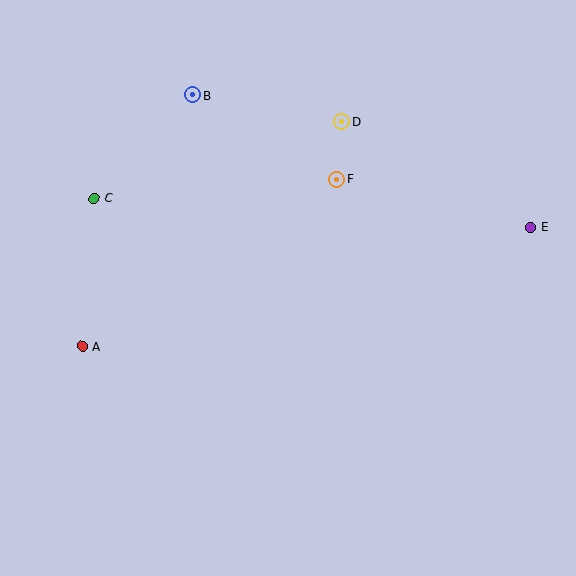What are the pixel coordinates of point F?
Point F is at (337, 179).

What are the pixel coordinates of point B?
Point B is at (193, 95).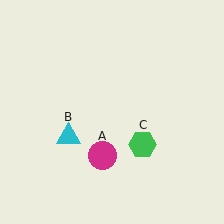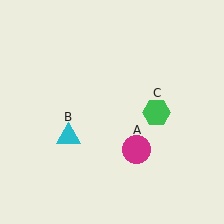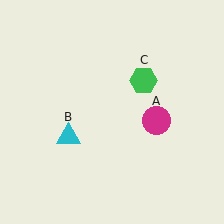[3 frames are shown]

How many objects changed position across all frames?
2 objects changed position: magenta circle (object A), green hexagon (object C).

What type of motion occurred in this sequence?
The magenta circle (object A), green hexagon (object C) rotated counterclockwise around the center of the scene.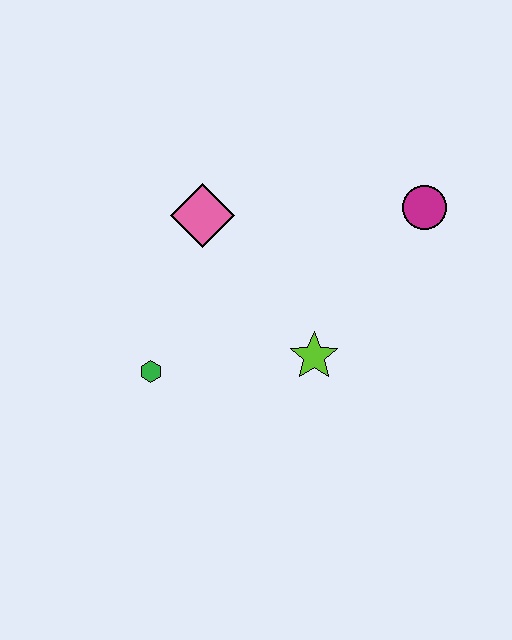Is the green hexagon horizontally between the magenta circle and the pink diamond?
No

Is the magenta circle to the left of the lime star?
No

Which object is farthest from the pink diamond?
The magenta circle is farthest from the pink diamond.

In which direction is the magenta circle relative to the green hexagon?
The magenta circle is to the right of the green hexagon.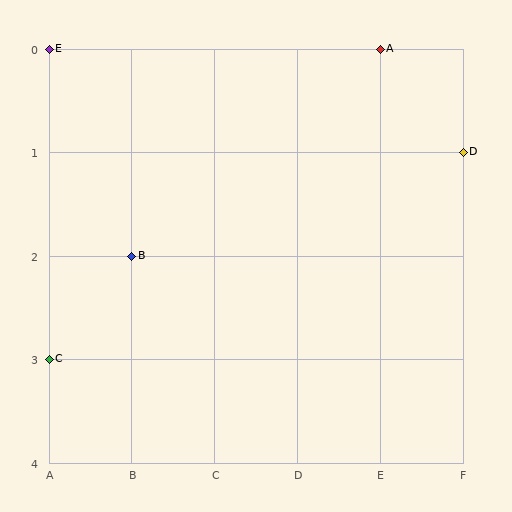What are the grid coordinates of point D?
Point D is at grid coordinates (F, 1).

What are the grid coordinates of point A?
Point A is at grid coordinates (E, 0).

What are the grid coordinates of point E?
Point E is at grid coordinates (A, 0).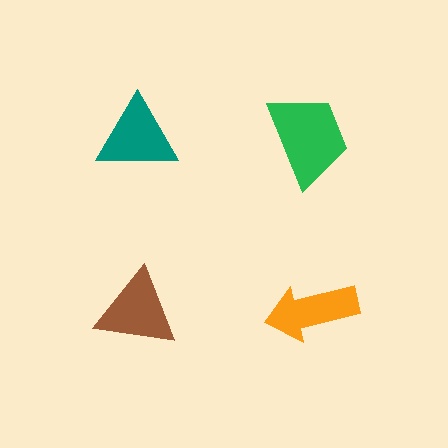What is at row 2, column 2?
An orange arrow.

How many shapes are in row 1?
2 shapes.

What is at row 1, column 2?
A green trapezoid.